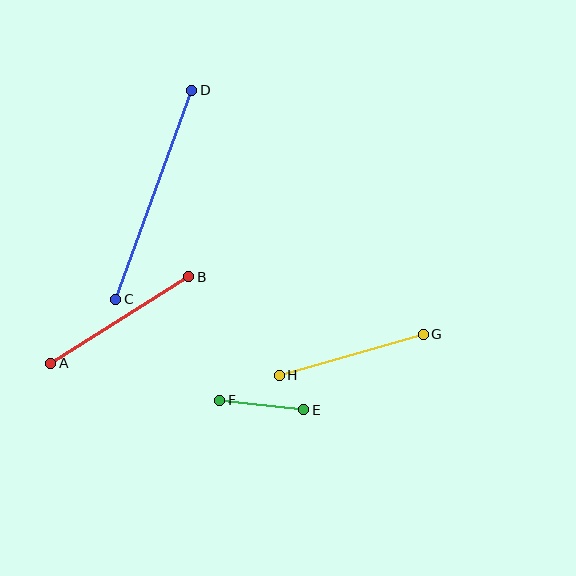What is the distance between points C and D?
The distance is approximately 223 pixels.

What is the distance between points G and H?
The distance is approximately 150 pixels.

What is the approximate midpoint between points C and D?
The midpoint is at approximately (154, 195) pixels.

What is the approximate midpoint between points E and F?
The midpoint is at approximately (262, 405) pixels.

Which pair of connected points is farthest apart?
Points C and D are farthest apart.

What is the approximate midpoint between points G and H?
The midpoint is at approximately (351, 355) pixels.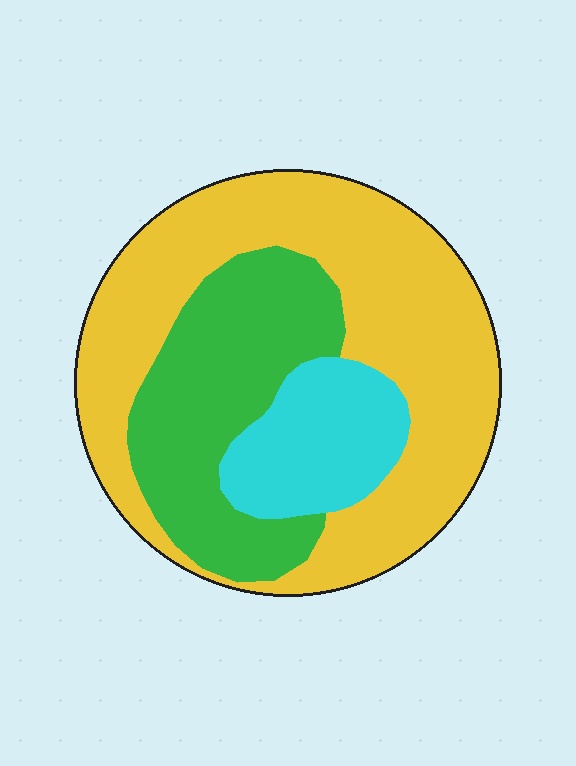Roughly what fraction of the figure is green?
Green covers around 30% of the figure.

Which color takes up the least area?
Cyan, at roughly 15%.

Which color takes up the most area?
Yellow, at roughly 55%.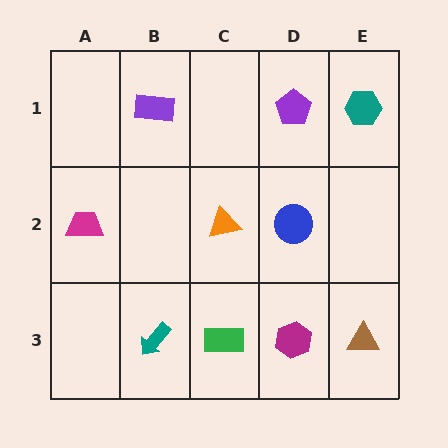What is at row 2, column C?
An orange triangle.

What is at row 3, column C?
A green rectangle.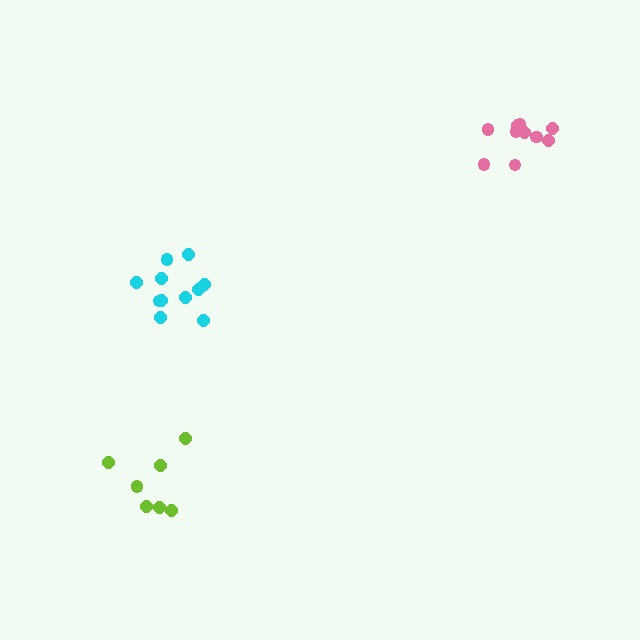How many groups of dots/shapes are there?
There are 3 groups.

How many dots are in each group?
Group 1: 10 dots, Group 2: 11 dots, Group 3: 7 dots (28 total).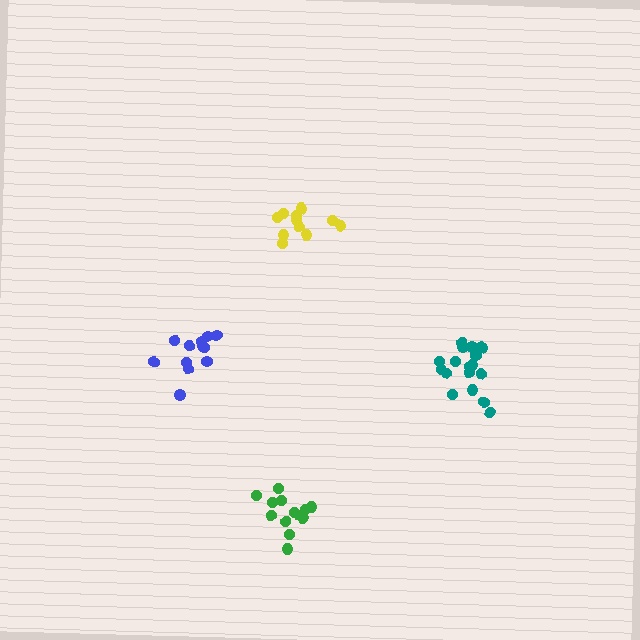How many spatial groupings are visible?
There are 4 spatial groupings.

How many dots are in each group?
Group 1: 11 dots, Group 2: 13 dots, Group 3: 17 dots, Group 4: 12 dots (53 total).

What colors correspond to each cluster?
The clusters are colored: yellow, green, teal, blue.